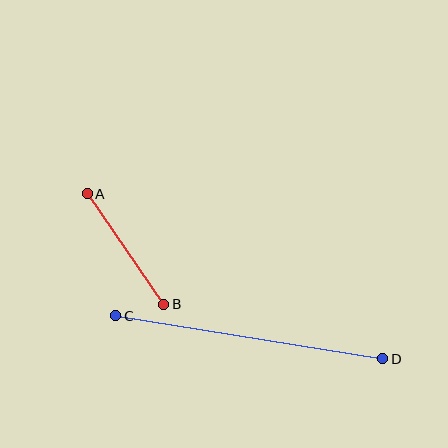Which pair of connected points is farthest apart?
Points C and D are farthest apart.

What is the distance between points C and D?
The distance is approximately 270 pixels.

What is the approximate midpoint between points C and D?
The midpoint is at approximately (249, 337) pixels.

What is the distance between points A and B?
The distance is approximately 134 pixels.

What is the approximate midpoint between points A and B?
The midpoint is at approximately (125, 249) pixels.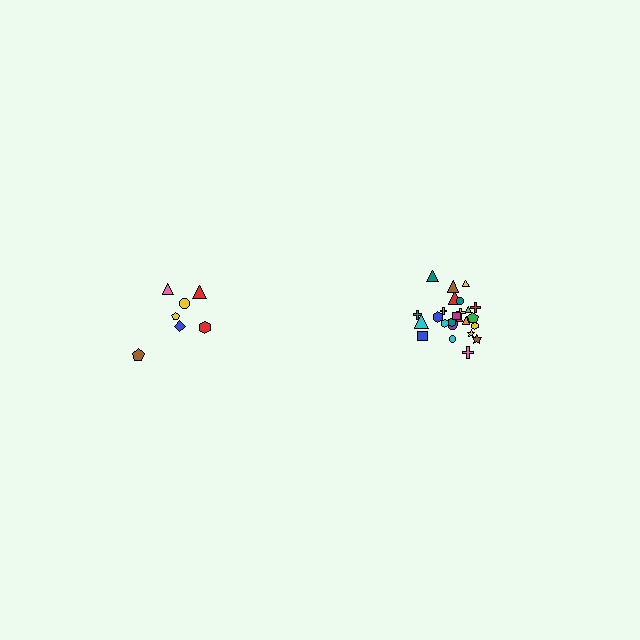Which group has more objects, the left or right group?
The right group.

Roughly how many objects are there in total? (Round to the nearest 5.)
Roughly 30 objects in total.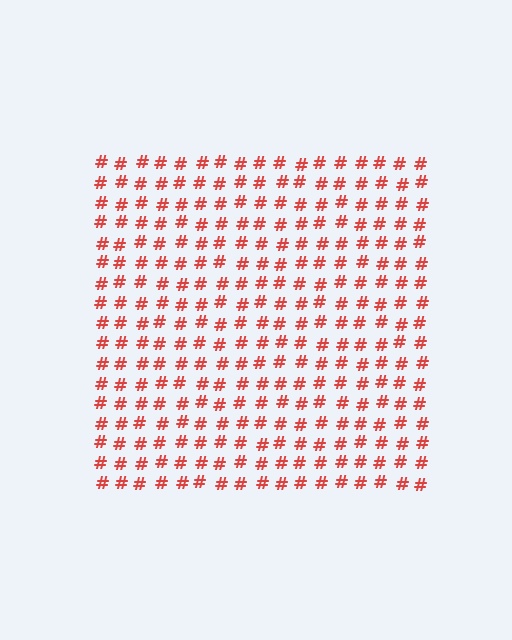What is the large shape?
The large shape is a square.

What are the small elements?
The small elements are hash symbols.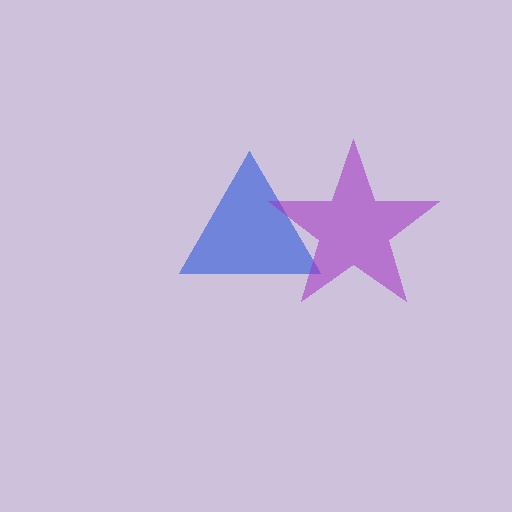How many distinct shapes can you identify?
There are 2 distinct shapes: a blue triangle, a purple star.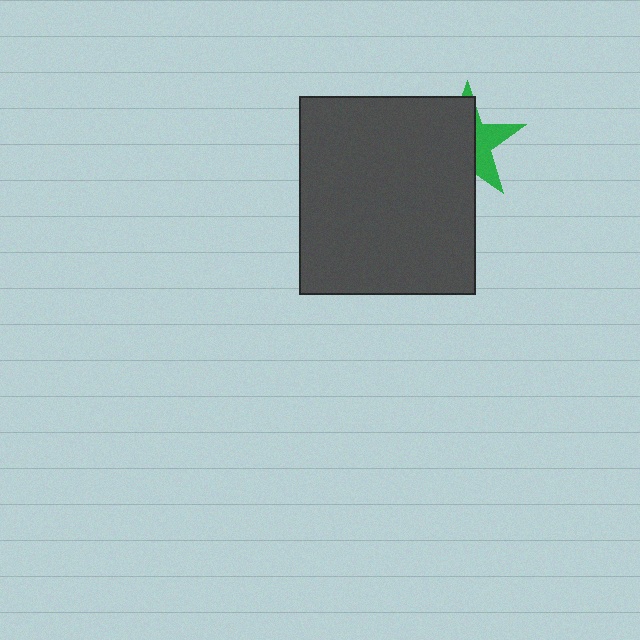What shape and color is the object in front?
The object in front is a dark gray rectangle.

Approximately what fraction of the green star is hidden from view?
Roughly 62% of the green star is hidden behind the dark gray rectangle.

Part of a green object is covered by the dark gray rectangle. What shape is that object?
It is a star.